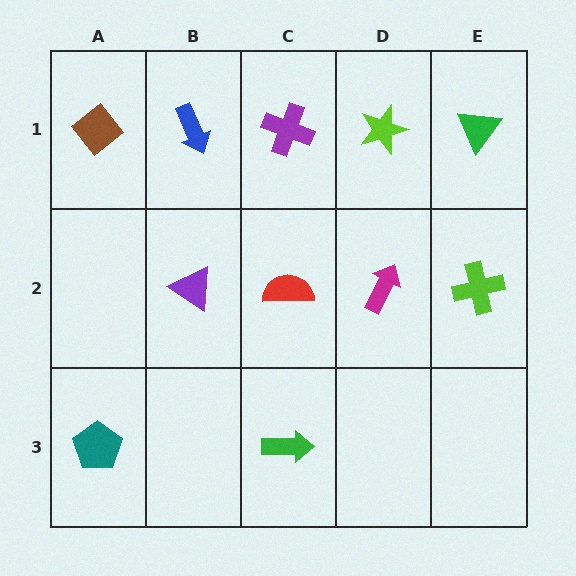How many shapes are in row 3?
2 shapes.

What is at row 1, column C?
A purple cross.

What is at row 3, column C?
A green arrow.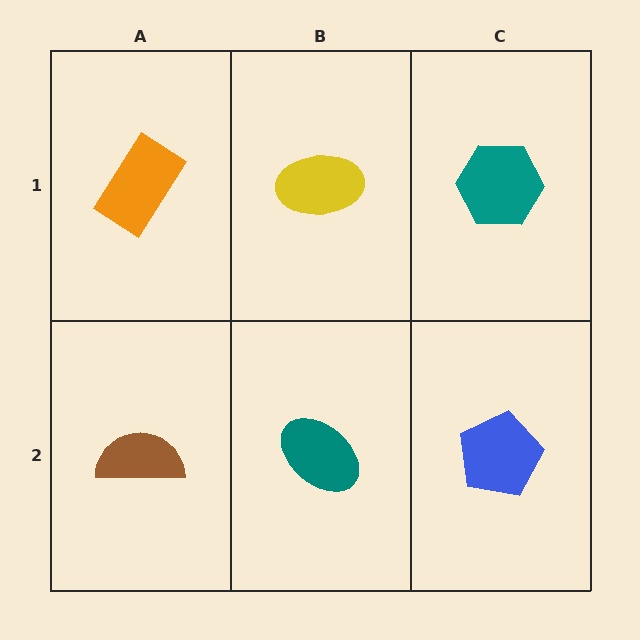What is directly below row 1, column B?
A teal ellipse.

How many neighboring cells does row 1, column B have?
3.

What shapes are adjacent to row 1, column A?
A brown semicircle (row 2, column A), a yellow ellipse (row 1, column B).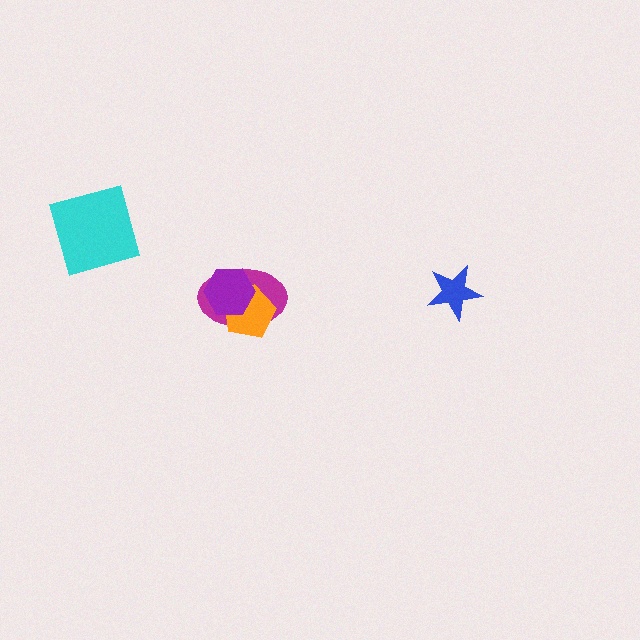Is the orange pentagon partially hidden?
Yes, it is partially covered by another shape.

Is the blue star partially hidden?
No, no other shape covers it.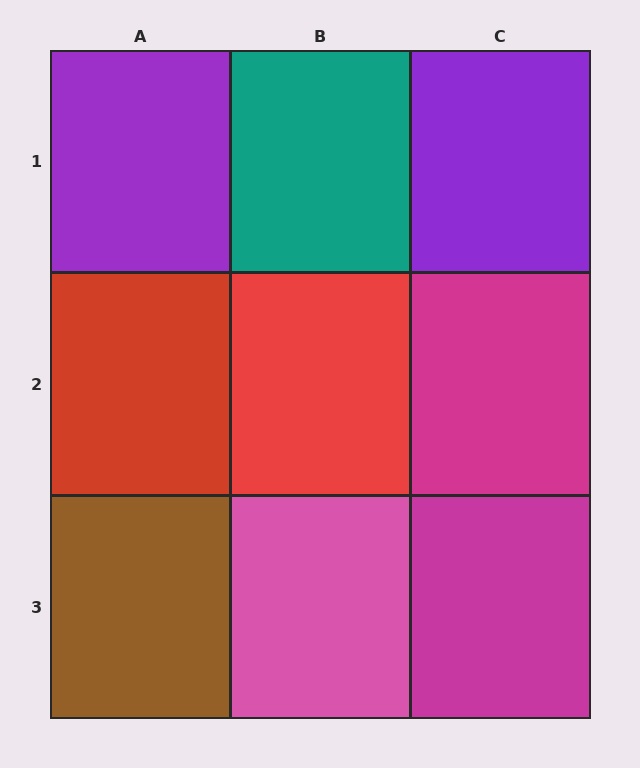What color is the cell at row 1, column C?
Purple.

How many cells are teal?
1 cell is teal.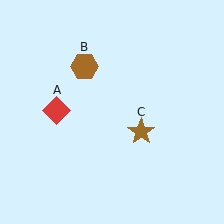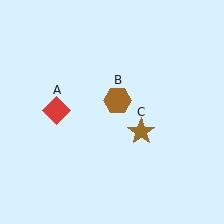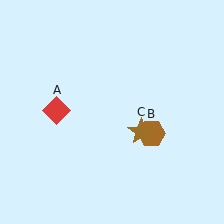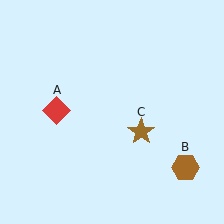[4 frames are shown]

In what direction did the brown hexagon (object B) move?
The brown hexagon (object B) moved down and to the right.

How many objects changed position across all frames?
1 object changed position: brown hexagon (object B).